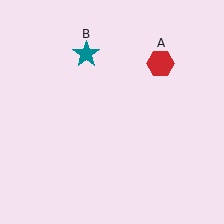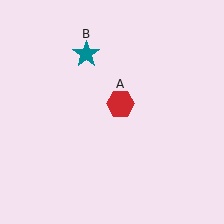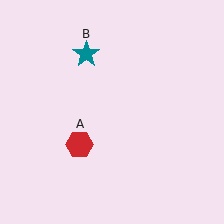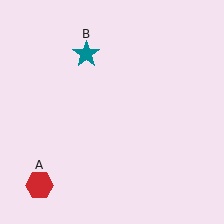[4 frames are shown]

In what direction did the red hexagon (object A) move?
The red hexagon (object A) moved down and to the left.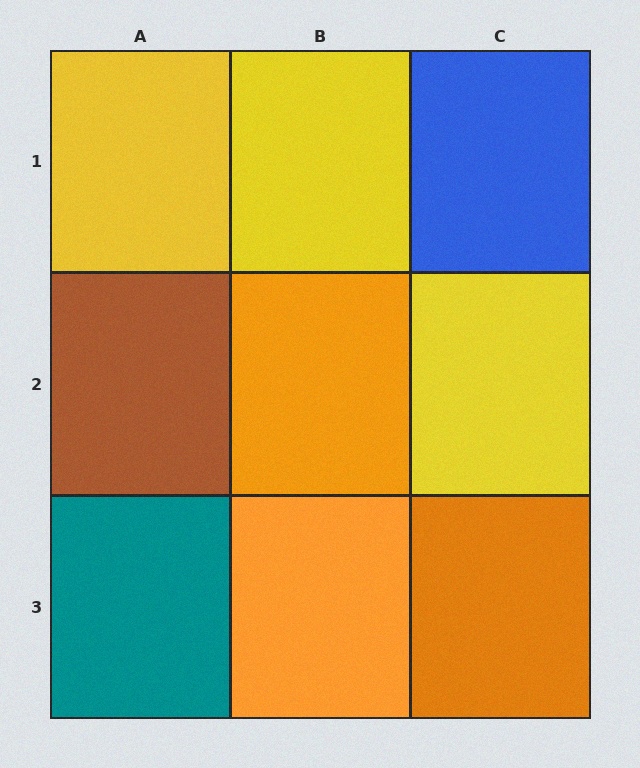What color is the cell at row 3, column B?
Orange.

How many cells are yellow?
3 cells are yellow.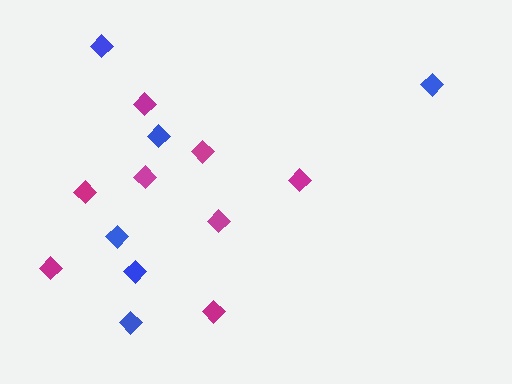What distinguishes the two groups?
There are 2 groups: one group of magenta diamonds (8) and one group of blue diamonds (6).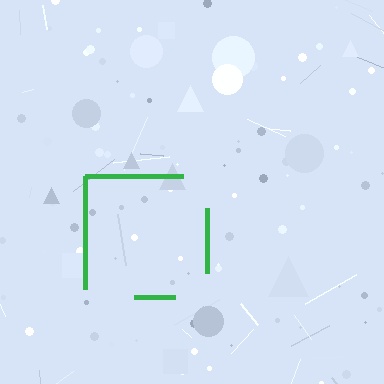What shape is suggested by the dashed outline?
The dashed outline suggests a square.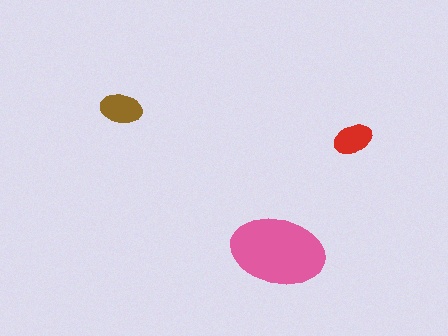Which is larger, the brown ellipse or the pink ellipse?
The pink one.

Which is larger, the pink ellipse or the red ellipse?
The pink one.